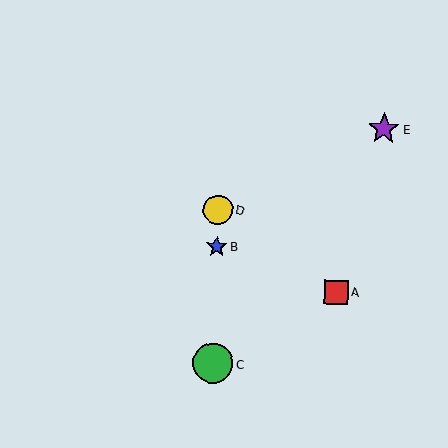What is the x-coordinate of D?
Object D is at x≈218.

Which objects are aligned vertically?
Objects B, C, D are aligned vertically.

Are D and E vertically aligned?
No, D is at x≈218 and E is at x≈384.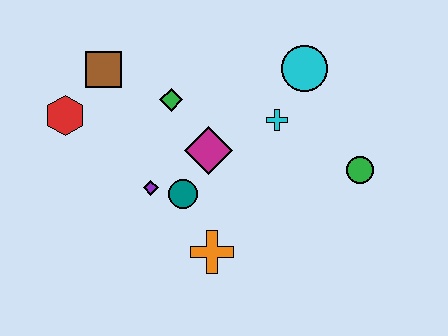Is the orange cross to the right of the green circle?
No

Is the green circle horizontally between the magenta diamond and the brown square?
No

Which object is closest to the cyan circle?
The cyan cross is closest to the cyan circle.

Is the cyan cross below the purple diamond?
No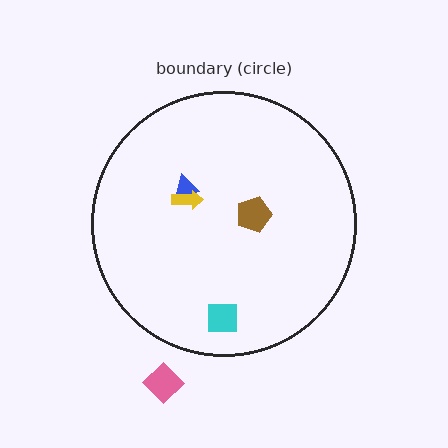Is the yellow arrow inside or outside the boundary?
Inside.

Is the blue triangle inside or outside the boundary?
Inside.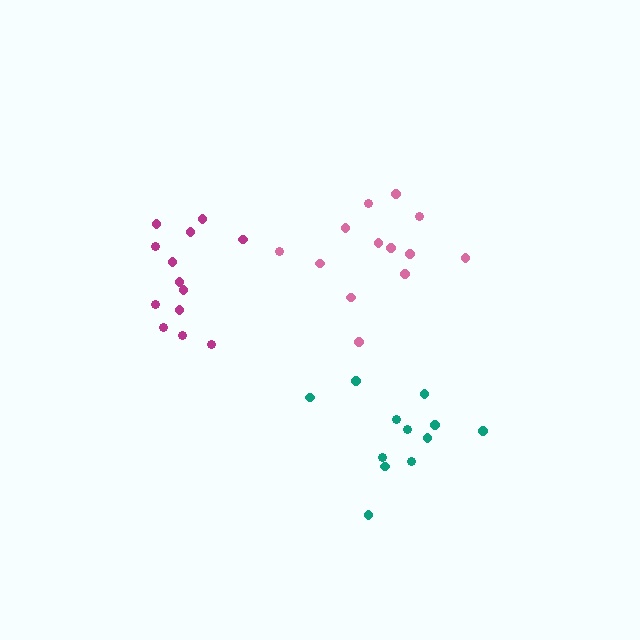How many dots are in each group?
Group 1: 13 dots, Group 2: 13 dots, Group 3: 12 dots (38 total).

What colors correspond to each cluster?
The clusters are colored: magenta, pink, teal.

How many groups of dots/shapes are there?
There are 3 groups.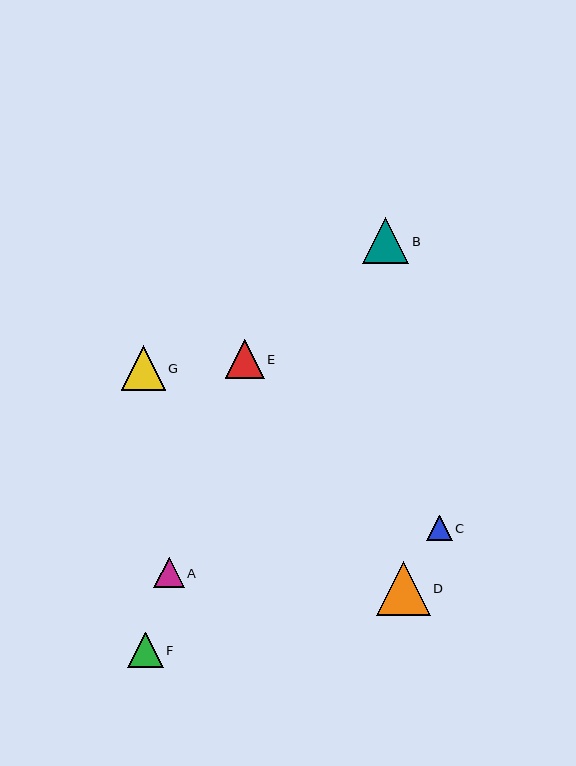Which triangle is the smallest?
Triangle C is the smallest with a size of approximately 25 pixels.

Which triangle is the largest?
Triangle D is the largest with a size of approximately 54 pixels.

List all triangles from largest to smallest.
From largest to smallest: D, B, G, E, F, A, C.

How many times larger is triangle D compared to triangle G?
Triangle D is approximately 1.2 times the size of triangle G.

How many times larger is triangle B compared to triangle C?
Triangle B is approximately 1.8 times the size of triangle C.